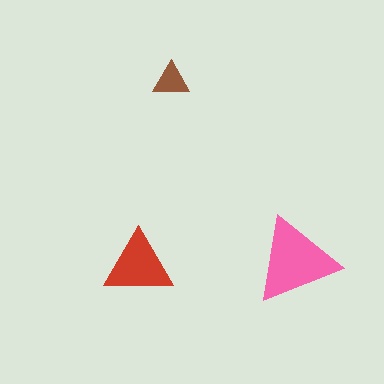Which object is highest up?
The brown triangle is topmost.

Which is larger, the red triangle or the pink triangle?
The pink one.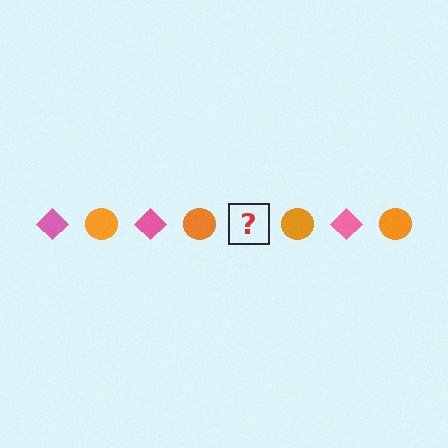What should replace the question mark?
The question mark should be replaced with a pink diamond.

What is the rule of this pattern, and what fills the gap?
The rule is that the pattern alternates between pink diamond and orange circle. The gap should be filled with a pink diamond.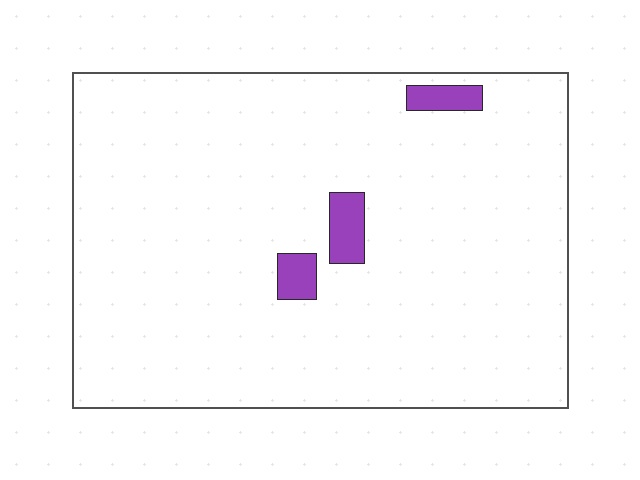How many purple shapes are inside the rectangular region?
3.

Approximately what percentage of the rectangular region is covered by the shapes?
Approximately 5%.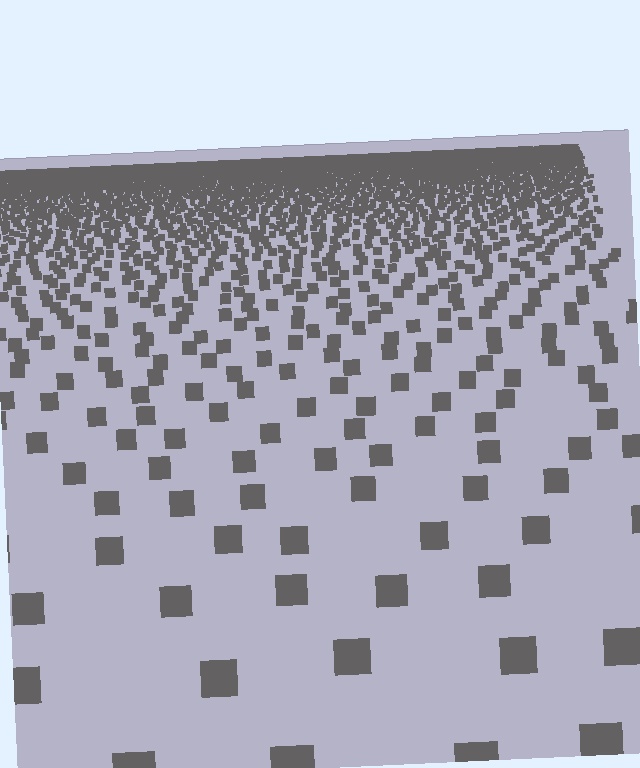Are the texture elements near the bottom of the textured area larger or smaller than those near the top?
Larger. Near the bottom, elements are closer to the viewer and appear at a bigger on-screen size.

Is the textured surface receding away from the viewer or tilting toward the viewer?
The surface is receding away from the viewer. Texture elements get smaller and denser toward the top.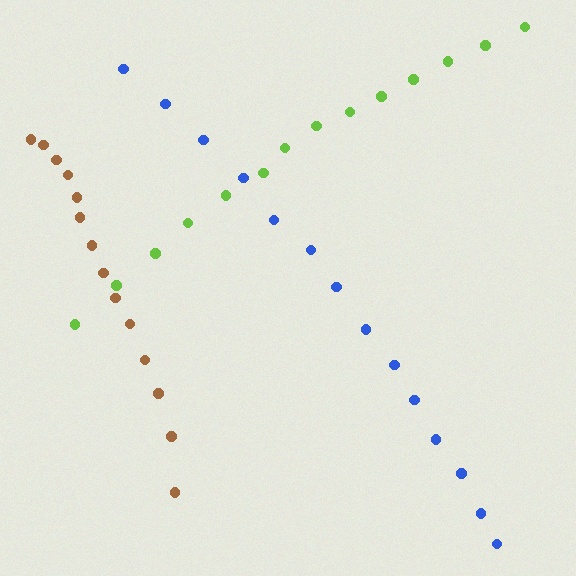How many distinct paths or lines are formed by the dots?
There are 3 distinct paths.